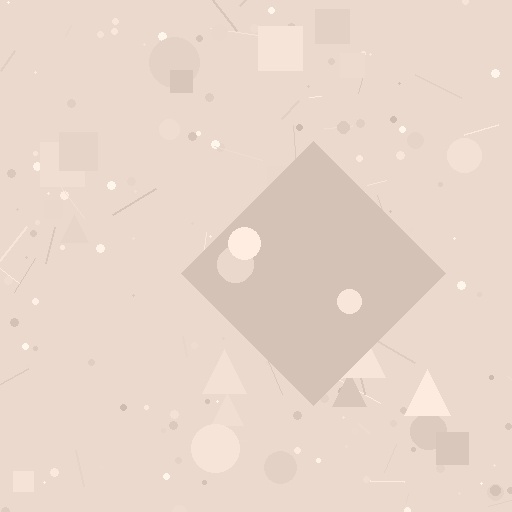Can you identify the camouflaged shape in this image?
The camouflaged shape is a diamond.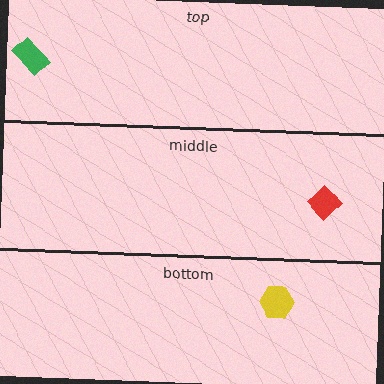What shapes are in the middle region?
The red diamond.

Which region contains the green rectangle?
The top region.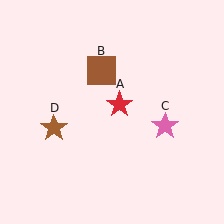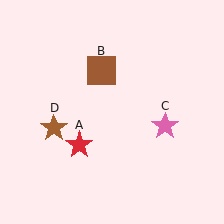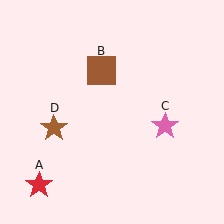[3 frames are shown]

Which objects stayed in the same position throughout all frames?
Brown square (object B) and pink star (object C) and brown star (object D) remained stationary.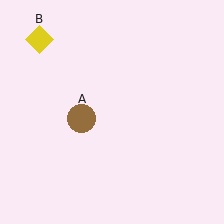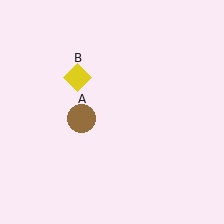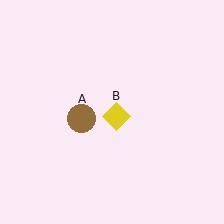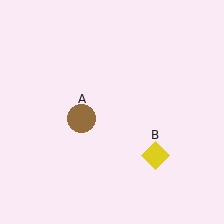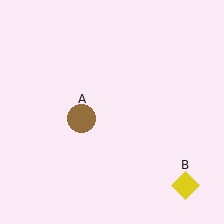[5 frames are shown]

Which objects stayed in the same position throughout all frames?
Brown circle (object A) remained stationary.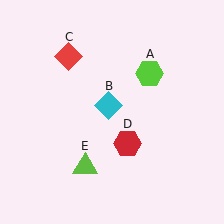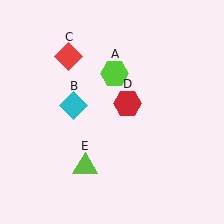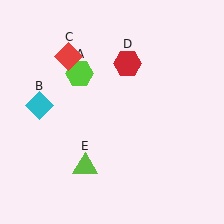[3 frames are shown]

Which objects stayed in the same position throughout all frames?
Red diamond (object C) and lime triangle (object E) remained stationary.